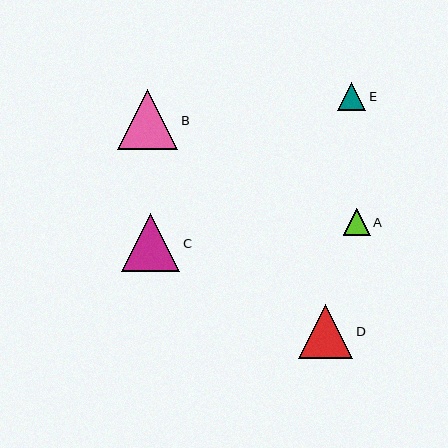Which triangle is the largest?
Triangle B is the largest with a size of approximately 61 pixels.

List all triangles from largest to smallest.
From largest to smallest: B, C, D, E, A.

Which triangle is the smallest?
Triangle A is the smallest with a size of approximately 27 pixels.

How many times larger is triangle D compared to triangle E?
Triangle D is approximately 1.9 times the size of triangle E.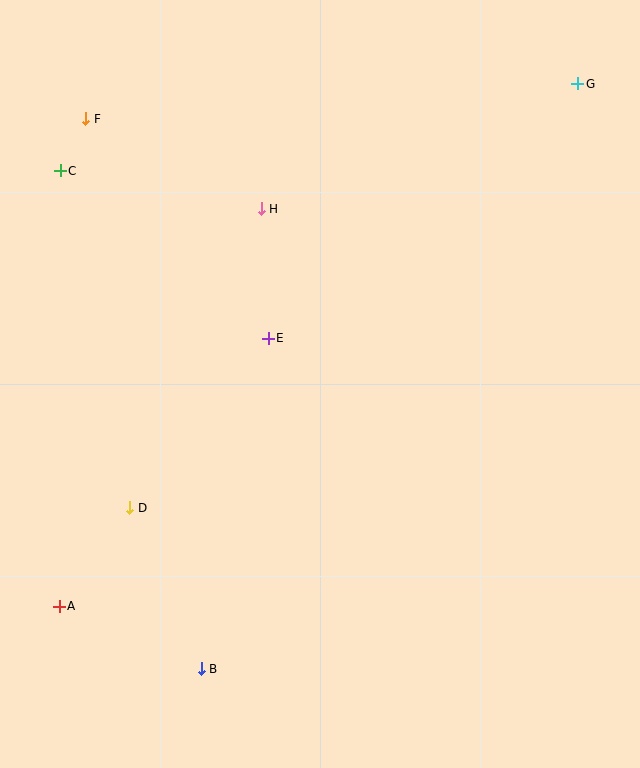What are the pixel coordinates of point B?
Point B is at (201, 669).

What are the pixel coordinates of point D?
Point D is at (130, 508).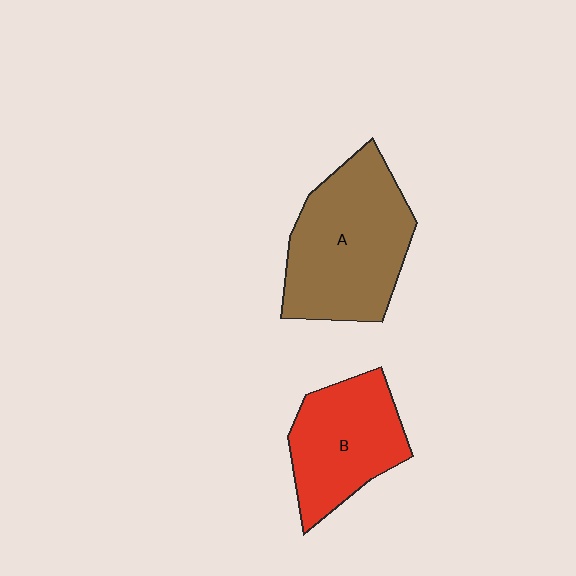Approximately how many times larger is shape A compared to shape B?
Approximately 1.4 times.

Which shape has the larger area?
Shape A (brown).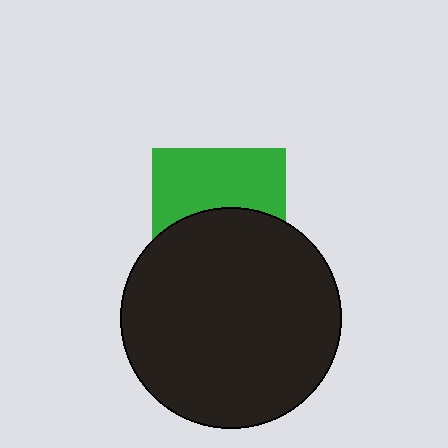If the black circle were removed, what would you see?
You would see the complete green square.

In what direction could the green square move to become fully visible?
The green square could move up. That would shift it out from behind the black circle entirely.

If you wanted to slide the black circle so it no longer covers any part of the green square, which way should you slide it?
Slide it down — that is the most direct way to separate the two shapes.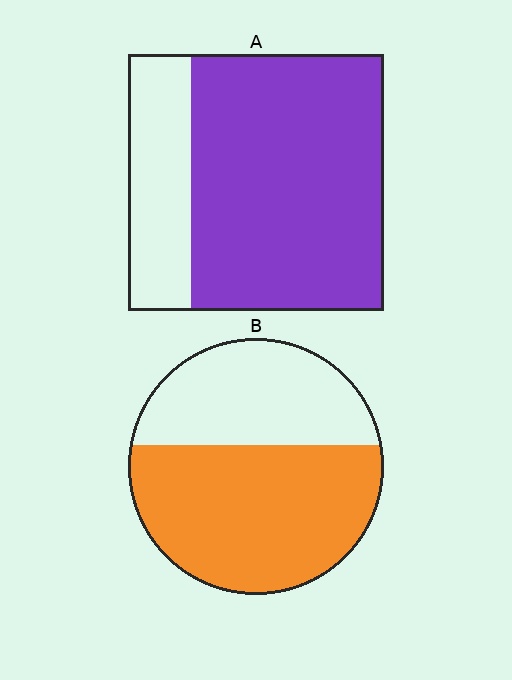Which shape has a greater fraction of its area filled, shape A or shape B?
Shape A.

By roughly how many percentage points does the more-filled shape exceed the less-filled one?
By roughly 15 percentage points (A over B).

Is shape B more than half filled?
Yes.